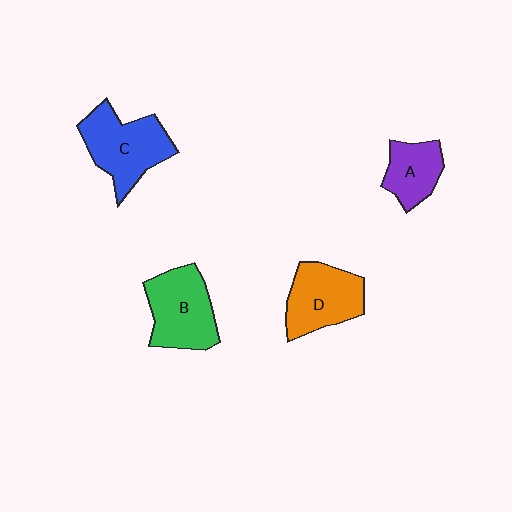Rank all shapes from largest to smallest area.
From largest to smallest: C (blue), B (green), D (orange), A (purple).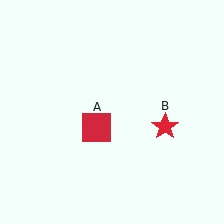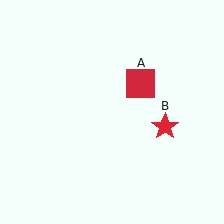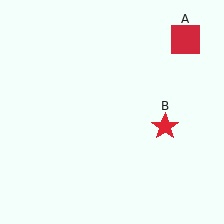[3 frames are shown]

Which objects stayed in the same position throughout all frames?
Red star (object B) remained stationary.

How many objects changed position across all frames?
1 object changed position: red square (object A).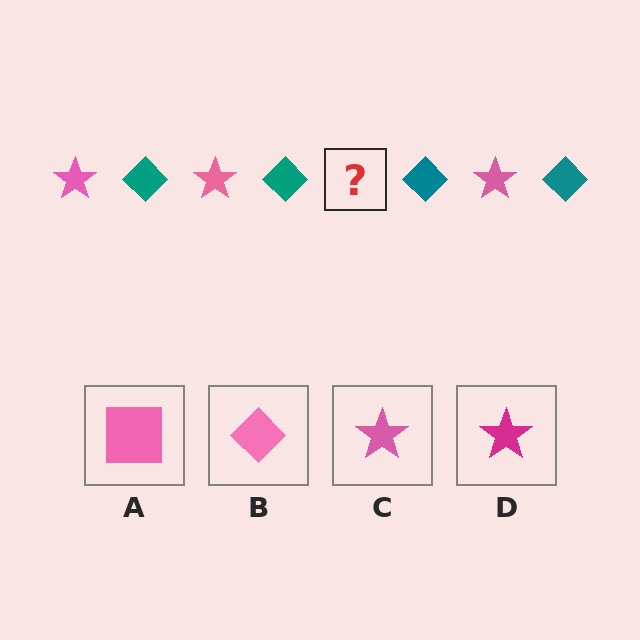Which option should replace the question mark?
Option C.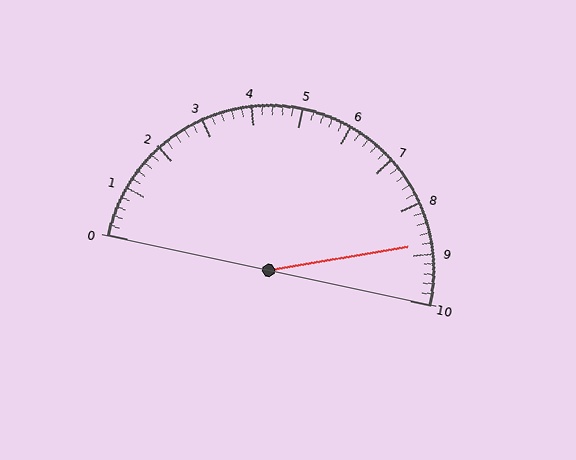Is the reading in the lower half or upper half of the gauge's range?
The reading is in the upper half of the range (0 to 10).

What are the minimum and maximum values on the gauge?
The gauge ranges from 0 to 10.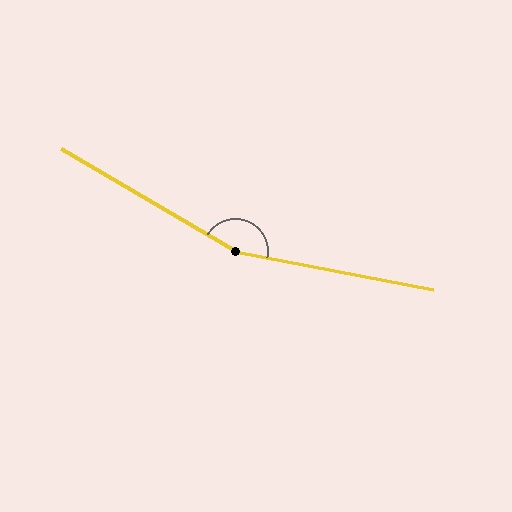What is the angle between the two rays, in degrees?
Approximately 160 degrees.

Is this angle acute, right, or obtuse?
It is obtuse.